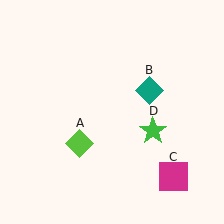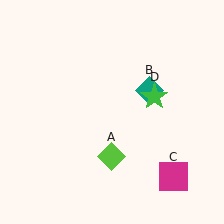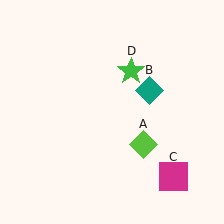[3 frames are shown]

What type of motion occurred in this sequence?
The lime diamond (object A), green star (object D) rotated counterclockwise around the center of the scene.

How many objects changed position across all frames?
2 objects changed position: lime diamond (object A), green star (object D).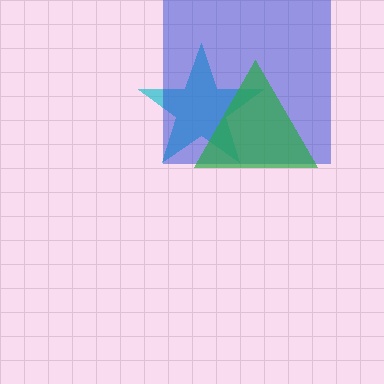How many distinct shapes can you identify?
There are 3 distinct shapes: a cyan star, a blue square, a green triangle.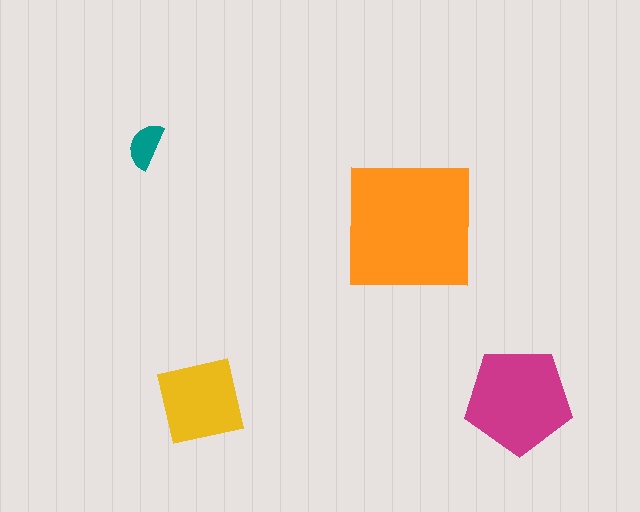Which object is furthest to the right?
The magenta pentagon is rightmost.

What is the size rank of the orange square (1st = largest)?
1st.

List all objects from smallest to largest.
The teal semicircle, the yellow square, the magenta pentagon, the orange square.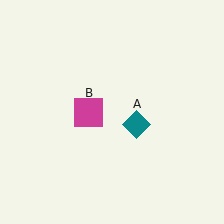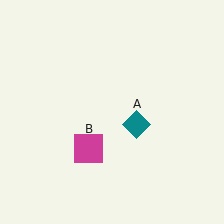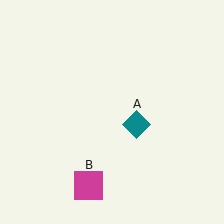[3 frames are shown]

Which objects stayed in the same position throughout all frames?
Teal diamond (object A) remained stationary.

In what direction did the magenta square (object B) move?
The magenta square (object B) moved down.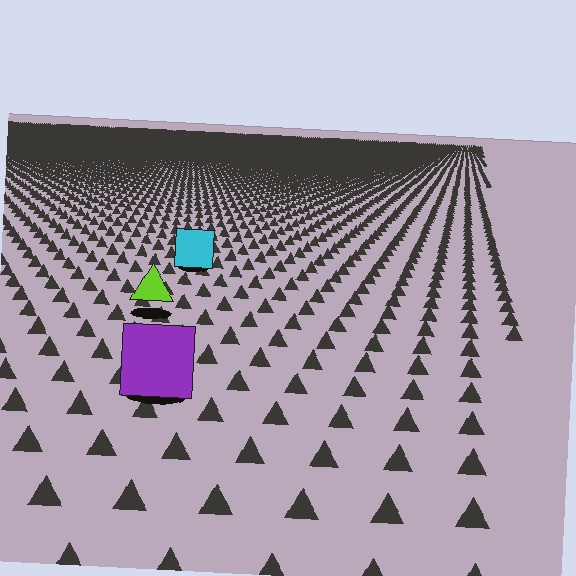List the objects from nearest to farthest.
From nearest to farthest: the purple square, the lime triangle, the cyan square.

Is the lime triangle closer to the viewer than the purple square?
No. The purple square is closer — you can tell from the texture gradient: the ground texture is coarser near it.